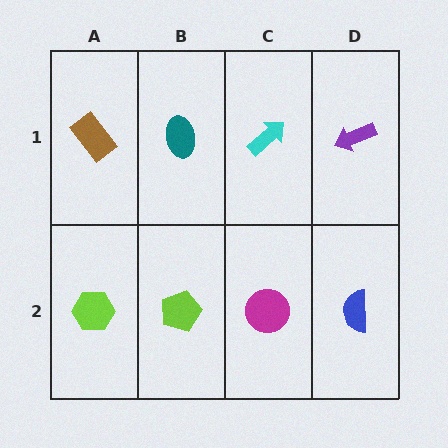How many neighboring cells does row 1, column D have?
2.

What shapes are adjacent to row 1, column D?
A blue semicircle (row 2, column D), a cyan arrow (row 1, column C).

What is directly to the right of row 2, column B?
A magenta circle.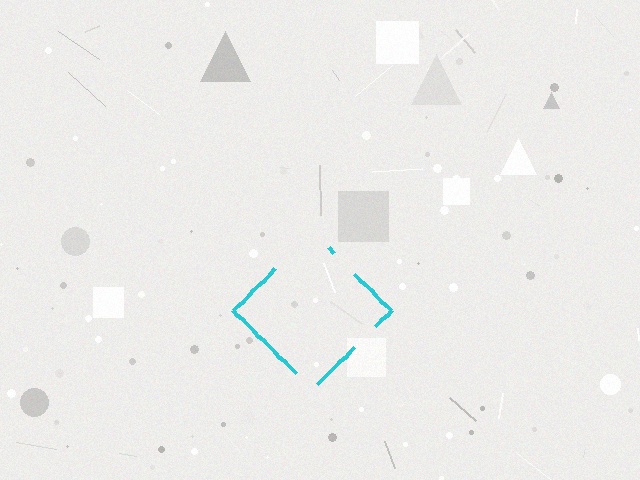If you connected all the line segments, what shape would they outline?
They would outline a diamond.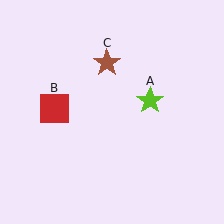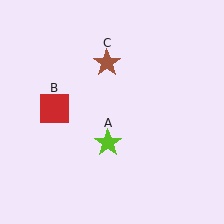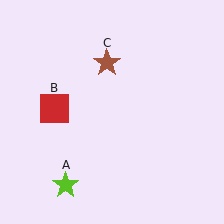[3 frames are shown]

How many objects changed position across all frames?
1 object changed position: lime star (object A).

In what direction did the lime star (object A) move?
The lime star (object A) moved down and to the left.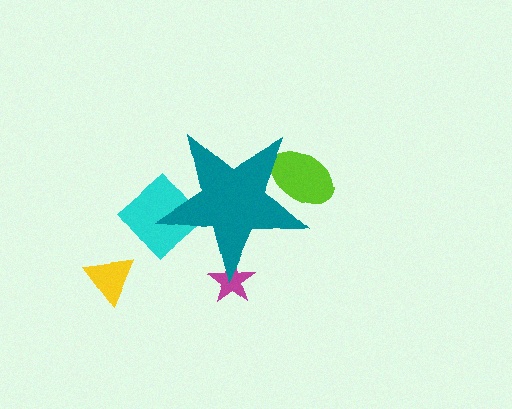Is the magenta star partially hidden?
Yes, the magenta star is partially hidden behind the teal star.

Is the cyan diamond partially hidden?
Yes, the cyan diamond is partially hidden behind the teal star.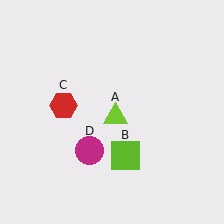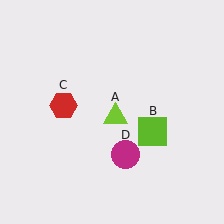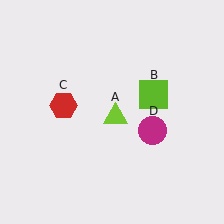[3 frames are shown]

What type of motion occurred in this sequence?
The lime square (object B), magenta circle (object D) rotated counterclockwise around the center of the scene.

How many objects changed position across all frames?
2 objects changed position: lime square (object B), magenta circle (object D).